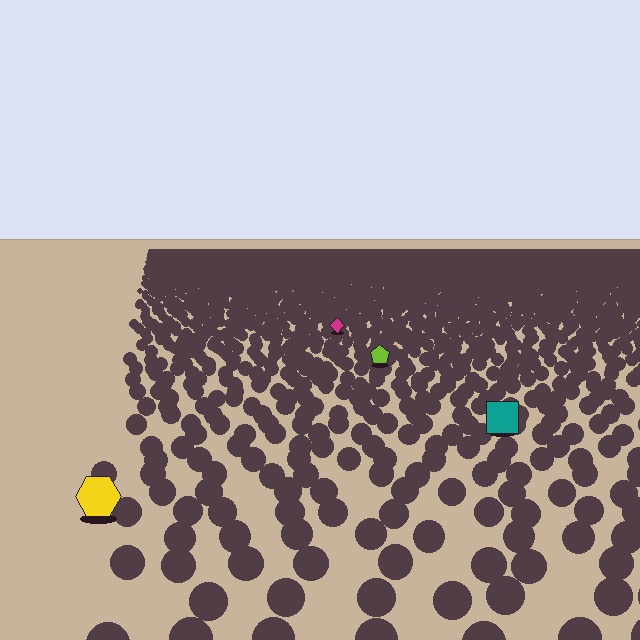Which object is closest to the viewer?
The yellow hexagon is closest. The texture marks near it are larger and more spread out.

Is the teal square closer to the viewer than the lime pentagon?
Yes. The teal square is closer — you can tell from the texture gradient: the ground texture is coarser near it.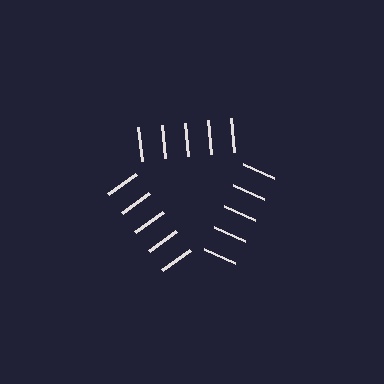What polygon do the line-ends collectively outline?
An illusory triangle — the line segments terminate on its edges but no continuous stroke is drawn.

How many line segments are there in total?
15 — 5 along each of the 3 edges.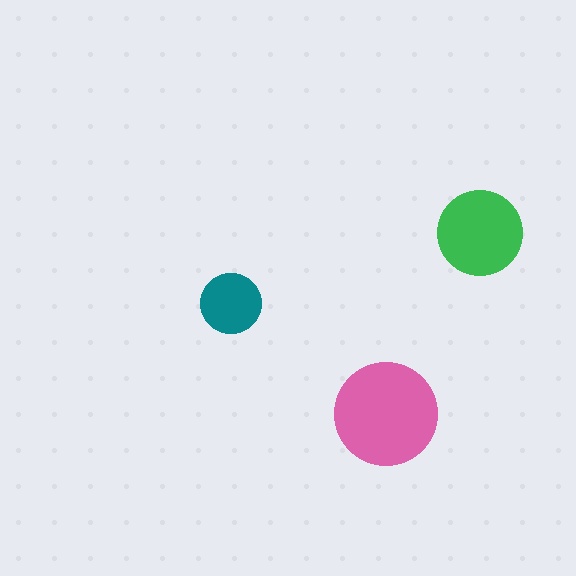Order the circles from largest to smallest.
the pink one, the green one, the teal one.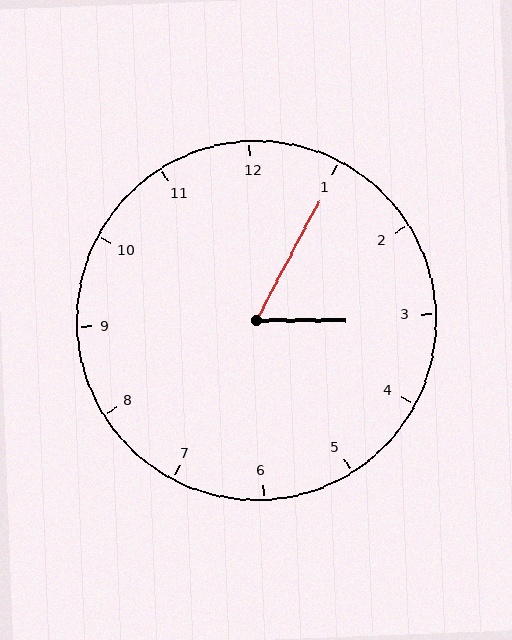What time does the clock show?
3:05.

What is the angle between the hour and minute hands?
Approximately 62 degrees.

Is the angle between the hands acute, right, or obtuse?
It is acute.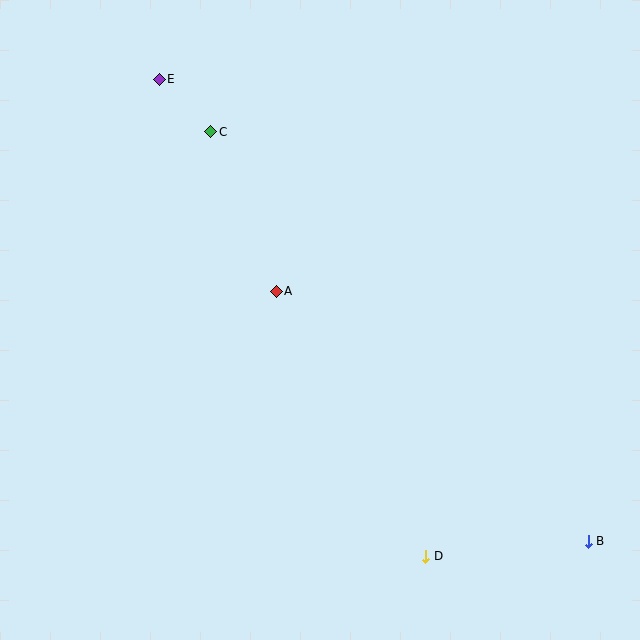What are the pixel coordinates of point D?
Point D is at (426, 556).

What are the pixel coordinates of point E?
Point E is at (159, 79).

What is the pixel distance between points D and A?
The distance between D and A is 304 pixels.